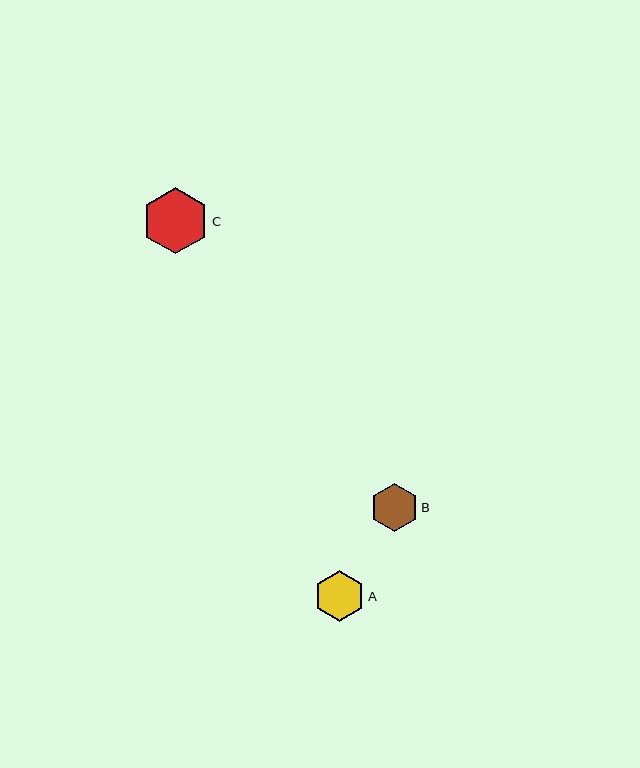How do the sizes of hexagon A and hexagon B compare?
Hexagon A and hexagon B are approximately the same size.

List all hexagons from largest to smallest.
From largest to smallest: C, A, B.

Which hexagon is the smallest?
Hexagon B is the smallest with a size of approximately 48 pixels.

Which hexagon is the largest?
Hexagon C is the largest with a size of approximately 66 pixels.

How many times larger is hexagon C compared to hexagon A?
Hexagon C is approximately 1.3 times the size of hexagon A.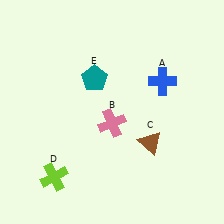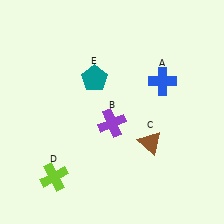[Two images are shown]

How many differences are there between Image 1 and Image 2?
There is 1 difference between the two images.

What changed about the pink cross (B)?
In Image 1, B is pink. In Image 2, it changed to purple.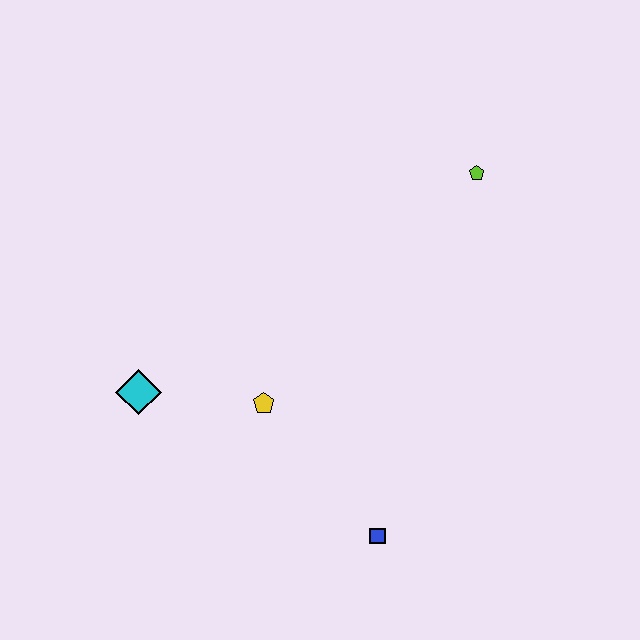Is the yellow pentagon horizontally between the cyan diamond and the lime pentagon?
Yes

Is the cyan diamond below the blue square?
No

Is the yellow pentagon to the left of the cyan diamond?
No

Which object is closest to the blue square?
The yellow pentagon is closest to the blue square.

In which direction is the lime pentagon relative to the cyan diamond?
The lime pentagon is to the right of the cyan diamond.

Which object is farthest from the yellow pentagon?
The lime pentagon is farthest from the yellow pentagon.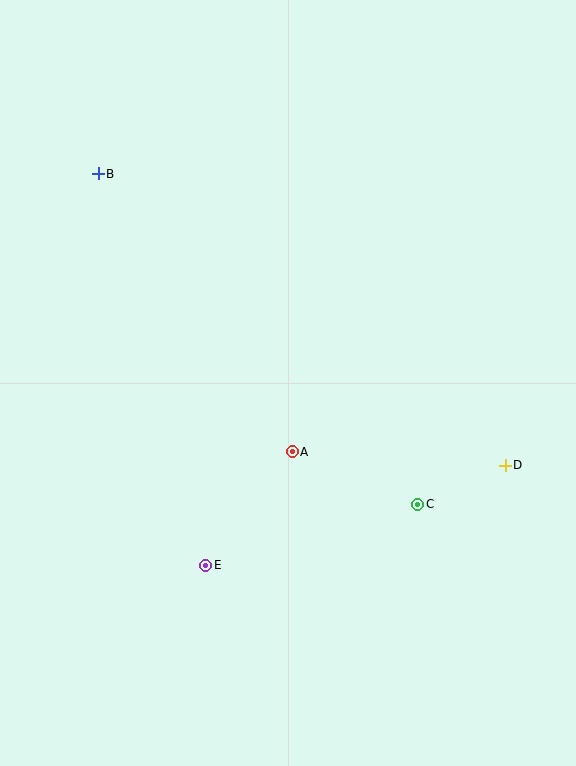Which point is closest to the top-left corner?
Point B is closest to the top-left corner.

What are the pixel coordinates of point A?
Point A is at (292, 452).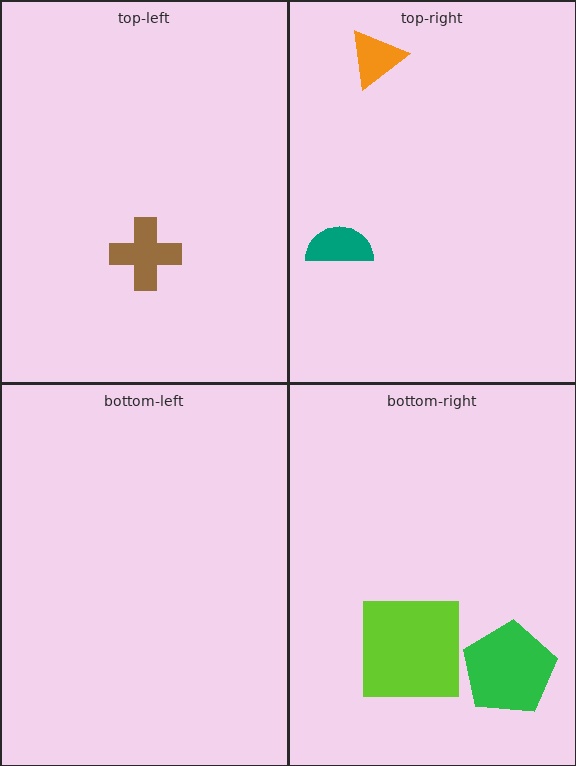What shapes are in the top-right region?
The orange triangle, the teal semicircle.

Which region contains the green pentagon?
The bottom-right region.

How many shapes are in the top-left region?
1.